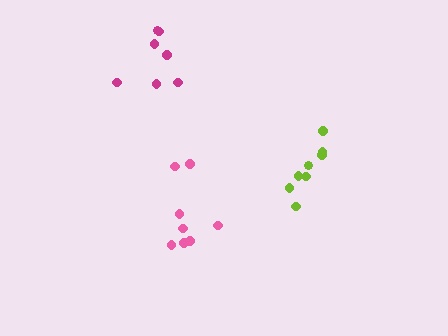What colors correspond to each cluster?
The clusters are colored: lime, pink, magenta.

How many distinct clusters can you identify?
There are 3 distinct clusters.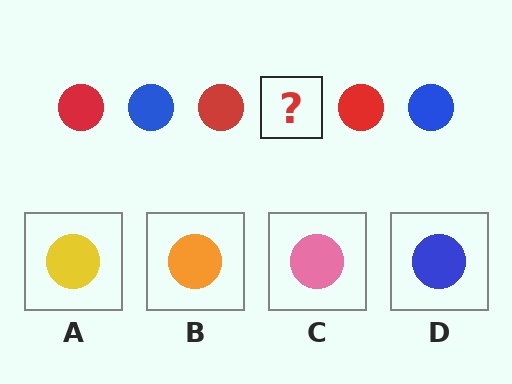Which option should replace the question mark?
Option D.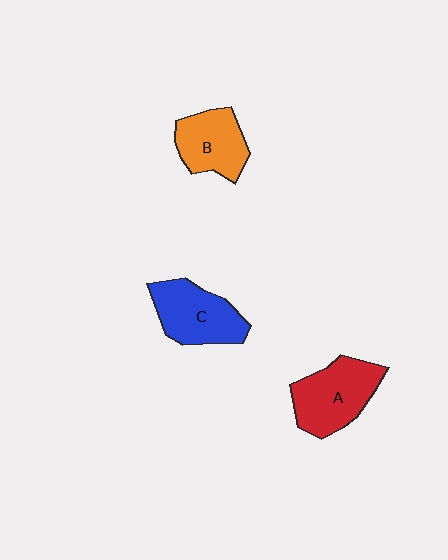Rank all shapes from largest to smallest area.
From largest to smallest: A (red), C (blue), B (orange).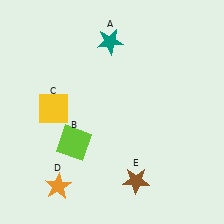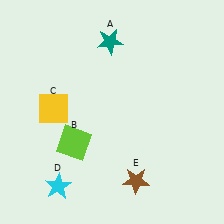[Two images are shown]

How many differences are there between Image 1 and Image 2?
There is 1 difference between the two images.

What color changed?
The star (D) changed from orange in Image 1 to cyan in Image 2.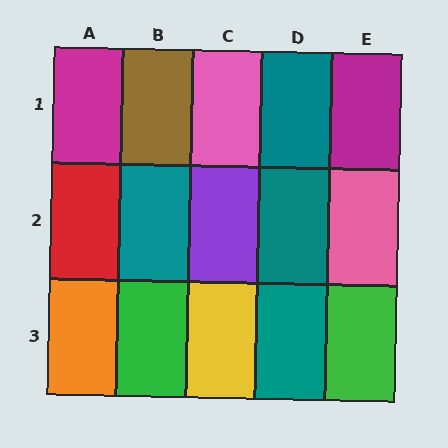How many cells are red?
1 cell is red.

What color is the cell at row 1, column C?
Pink.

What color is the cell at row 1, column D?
Teal.